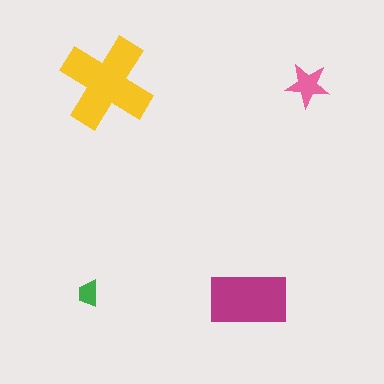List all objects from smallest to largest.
The green trapezoid, the pink star, the magenta rectangle, the yellow cross.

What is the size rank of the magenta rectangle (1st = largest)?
2nd.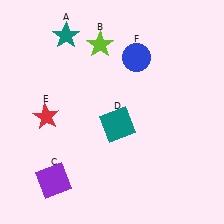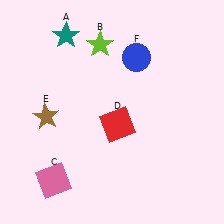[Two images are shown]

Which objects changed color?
C changed from purple to pink. D changed from teal to red. E changed from red to brown.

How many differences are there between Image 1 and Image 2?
There are 3 differences between the two images.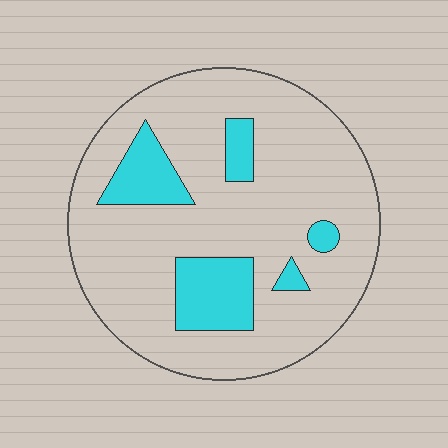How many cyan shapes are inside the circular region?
5.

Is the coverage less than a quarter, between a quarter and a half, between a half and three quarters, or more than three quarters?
Less than a quarter.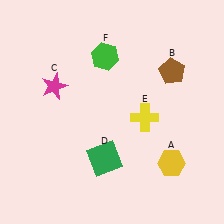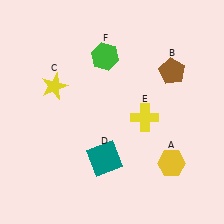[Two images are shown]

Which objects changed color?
C changed from magenta to yellow. D changed from green to teal.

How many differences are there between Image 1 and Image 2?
There are 2 differences between the two images.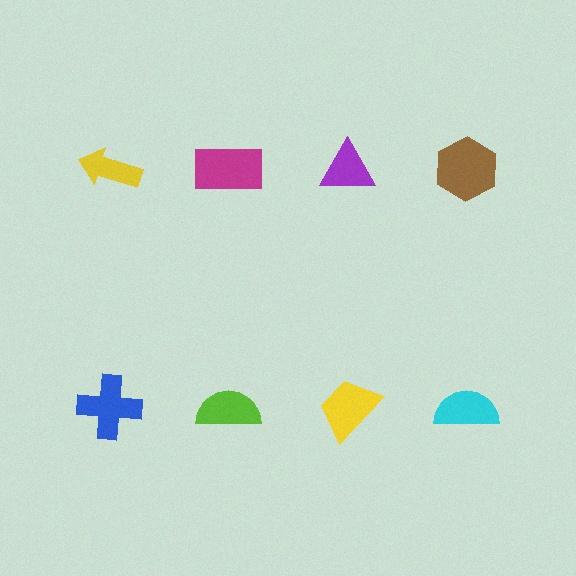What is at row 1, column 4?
A brown hexagon.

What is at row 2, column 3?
A yellow trapezoid.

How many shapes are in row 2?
4 shapes.